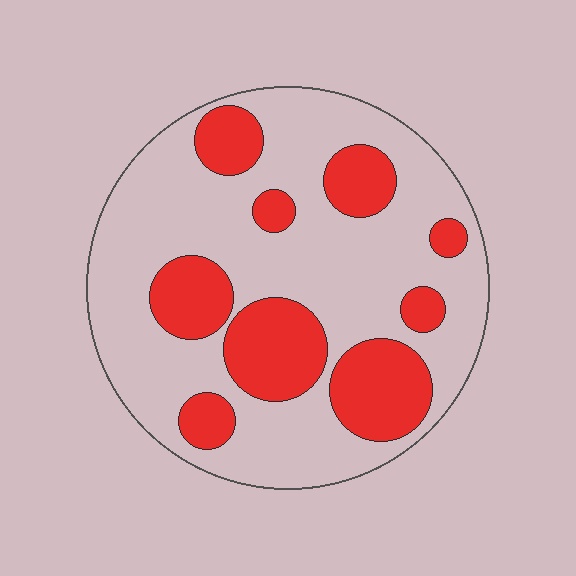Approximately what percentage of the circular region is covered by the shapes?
Approximately 30%.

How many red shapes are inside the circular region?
9.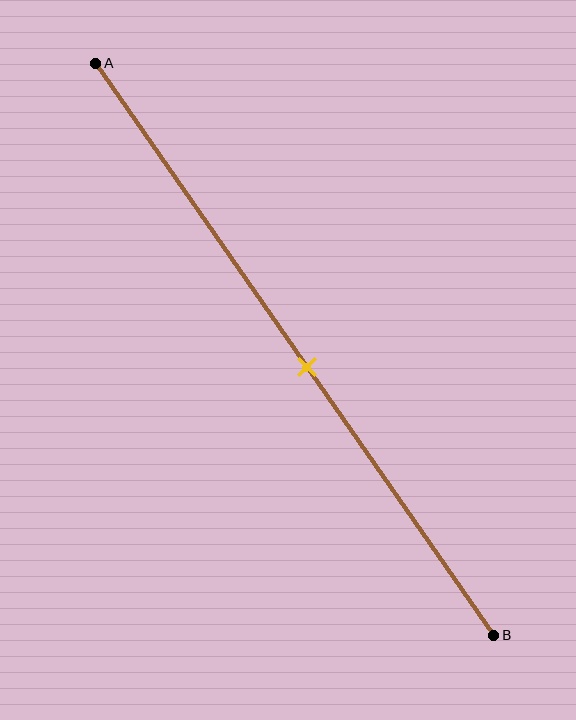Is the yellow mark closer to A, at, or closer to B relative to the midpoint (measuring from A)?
The yellow mark is closer to point B than the midpoint of segment AB.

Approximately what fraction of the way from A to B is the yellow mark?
The yellow mark is approximately 55% of the way from A to B.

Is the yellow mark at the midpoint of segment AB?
No, the mark is at about 55% from A, not at the 50% midpoint.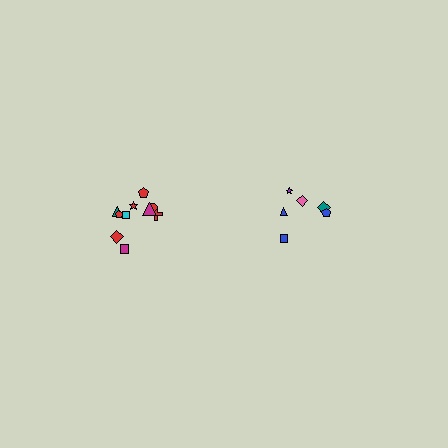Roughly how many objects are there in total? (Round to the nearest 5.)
Roughly 15 objects in total.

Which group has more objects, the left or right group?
The left group.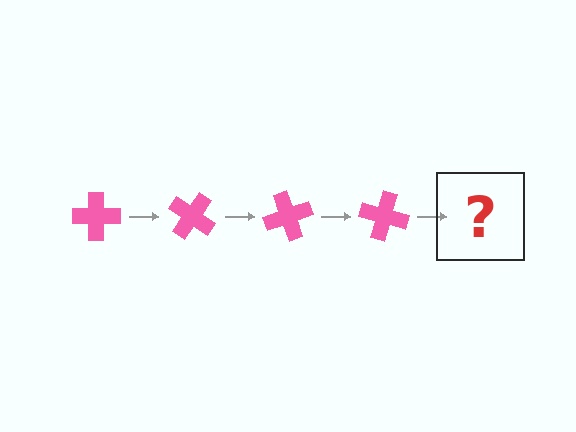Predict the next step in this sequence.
The next step is a pink cross rotated 140 degrees.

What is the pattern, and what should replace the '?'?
The pattern is that the cross rotates 35 degrees each step. The '?' should be a pink cross rotated 140 degrees.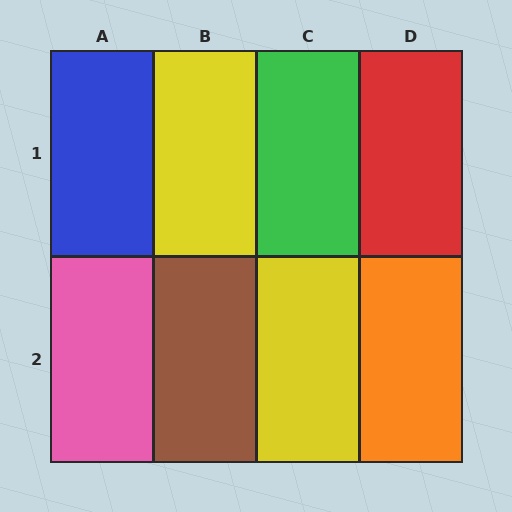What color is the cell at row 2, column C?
Yellow.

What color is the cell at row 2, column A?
Pink.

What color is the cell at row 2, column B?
Brown.